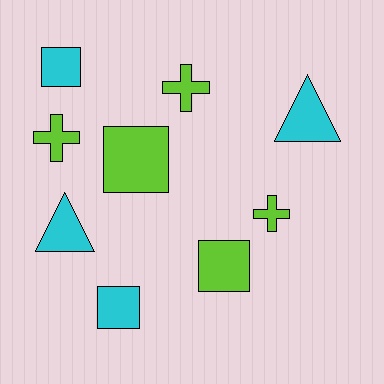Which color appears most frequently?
Lime, with 5 objects.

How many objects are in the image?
There are 9 objects.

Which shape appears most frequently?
Square, with 4 objects.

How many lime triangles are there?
There are no lime triangles.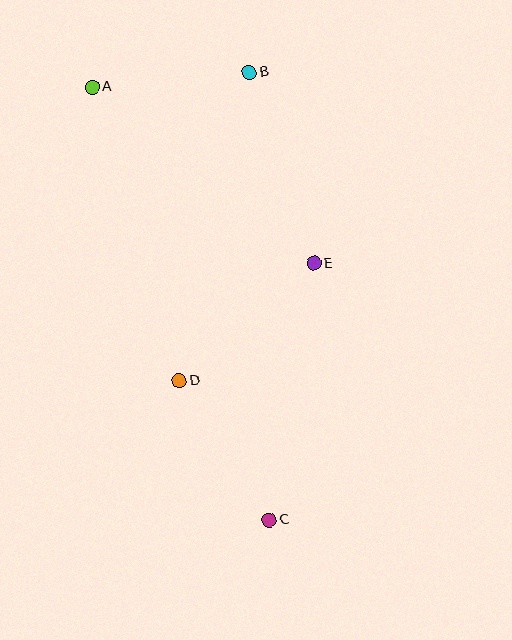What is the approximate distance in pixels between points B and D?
The distance between B and D is approximately 316 pixels.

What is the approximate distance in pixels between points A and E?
The distance between A and E is approximately 284 pixels.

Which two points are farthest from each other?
Points A and C are farthest from each other.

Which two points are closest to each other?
Points A and B are closest to each other.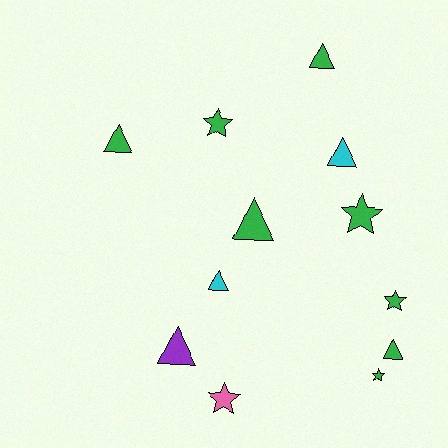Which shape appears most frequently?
Triangle, with 7 objects.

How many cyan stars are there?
There are no cyan stars.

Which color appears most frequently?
Green, with 8 objects.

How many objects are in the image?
There are 12 objects.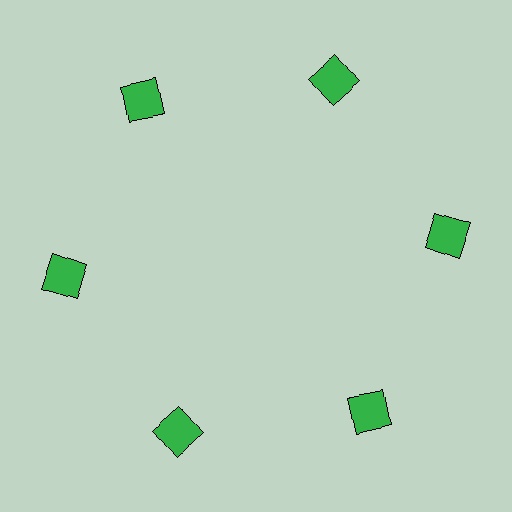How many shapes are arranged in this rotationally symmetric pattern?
There are 6 shapes, arranged in 6 groups of 1.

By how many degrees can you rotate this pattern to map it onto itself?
The pattern maps onto itself every 60 degrees of rotation.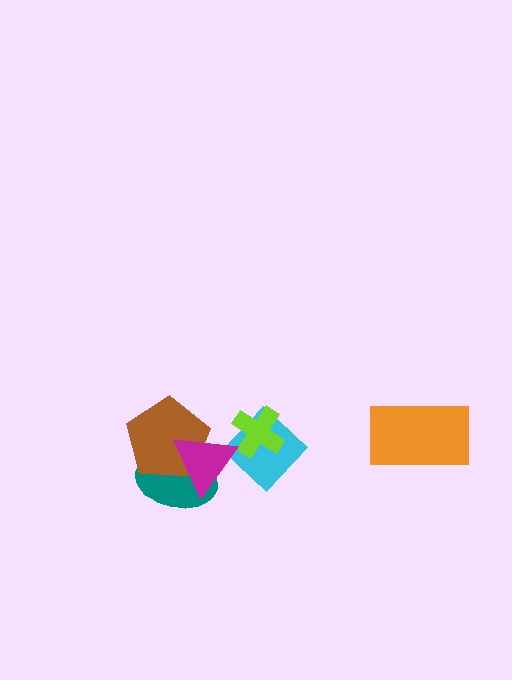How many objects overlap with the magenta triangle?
3 objects overlap with the magenta triangle.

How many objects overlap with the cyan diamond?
2 objects overlap with the cyan diamond.